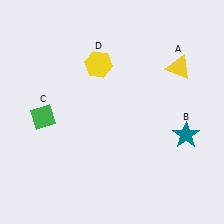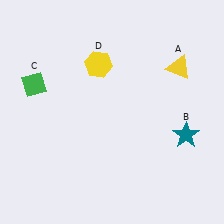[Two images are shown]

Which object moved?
The green diamond (C) moved up.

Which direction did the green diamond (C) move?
The green diamond (C) moved up.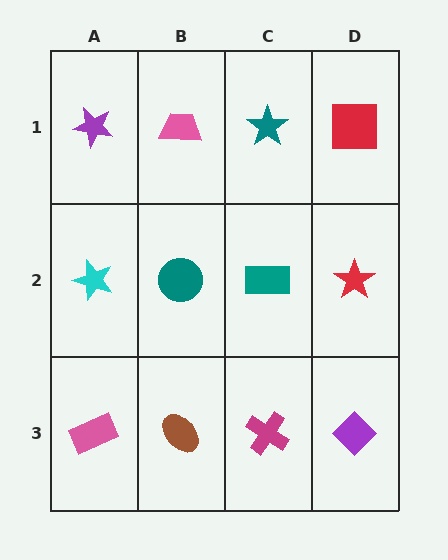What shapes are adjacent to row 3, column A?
A cyan star (row 2, column A), a brown ellipse (row 3, column B).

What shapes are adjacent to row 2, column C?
A teal star (row 1, column C), a magenta cross (row 3, column C), a teal circle (row 2, column B), a red star (row 2, column D).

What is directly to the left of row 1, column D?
A teal star.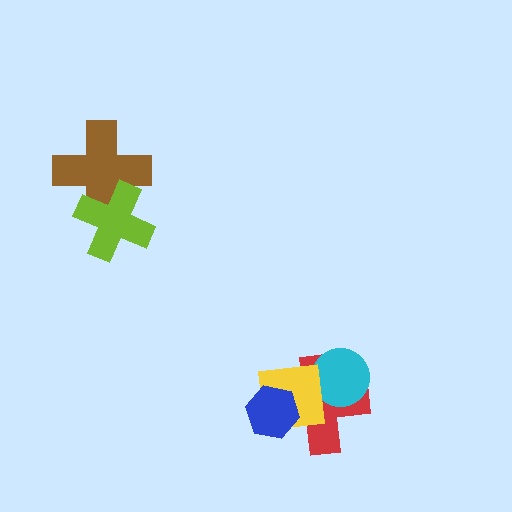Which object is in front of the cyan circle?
The yellow square is in front of the cyan circle.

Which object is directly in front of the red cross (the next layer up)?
The cyan circle is directly in front of the red cross.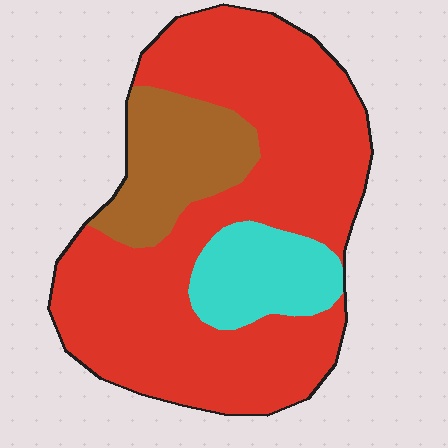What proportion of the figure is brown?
Brown takes up less than a quarter of the figure.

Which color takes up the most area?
Red, at roughly 70%.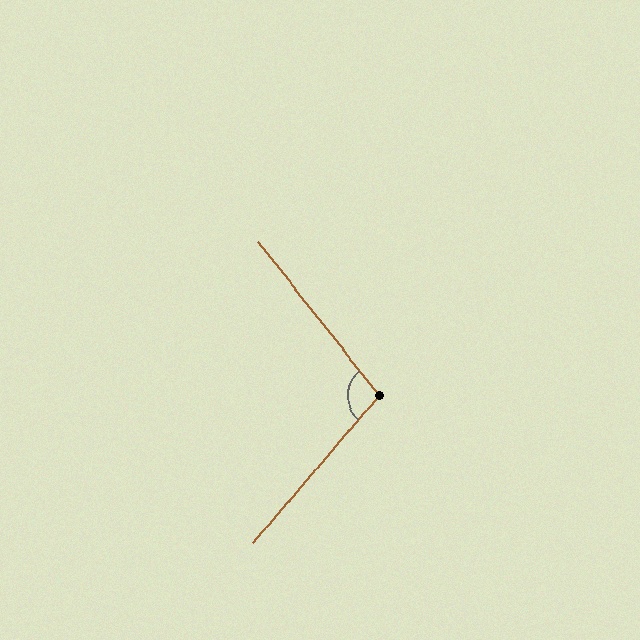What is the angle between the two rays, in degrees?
Approximately 101 degrees.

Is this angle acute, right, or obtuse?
It is obtuse.